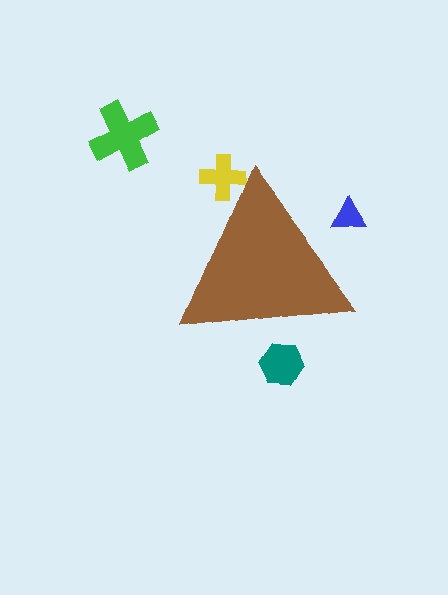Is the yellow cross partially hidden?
Yes, the yellow cross is partially hidden behind the brown triangle.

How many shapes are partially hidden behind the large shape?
3 shapes are partially hidden.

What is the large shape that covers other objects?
A brown triangle.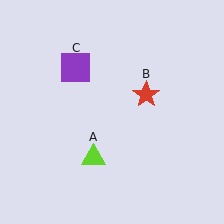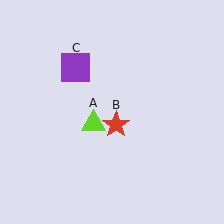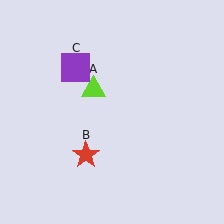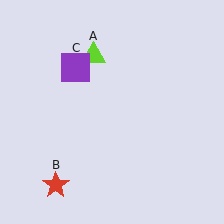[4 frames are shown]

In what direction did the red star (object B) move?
The red star (object B) moved down and to the left.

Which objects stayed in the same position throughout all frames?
Purple square (object C) remained stationary.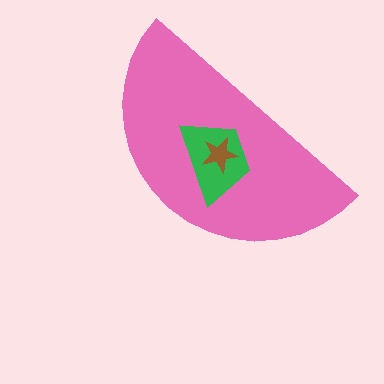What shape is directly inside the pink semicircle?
The green trapezoid.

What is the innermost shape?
The brown star.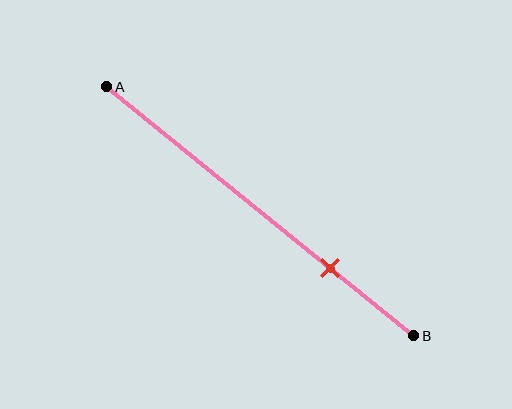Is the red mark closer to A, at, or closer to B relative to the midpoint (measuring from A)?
The red mark is closer to point B than the midpoint of segment AB.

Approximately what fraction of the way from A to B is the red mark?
The red mark is approximately 75% of the way from A to B.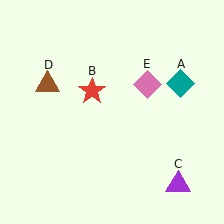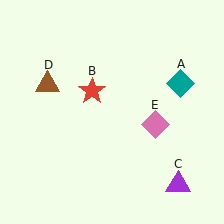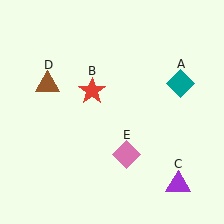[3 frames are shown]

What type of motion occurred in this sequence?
The pink diamond (object E) rotated clockwise around the center of the scene.